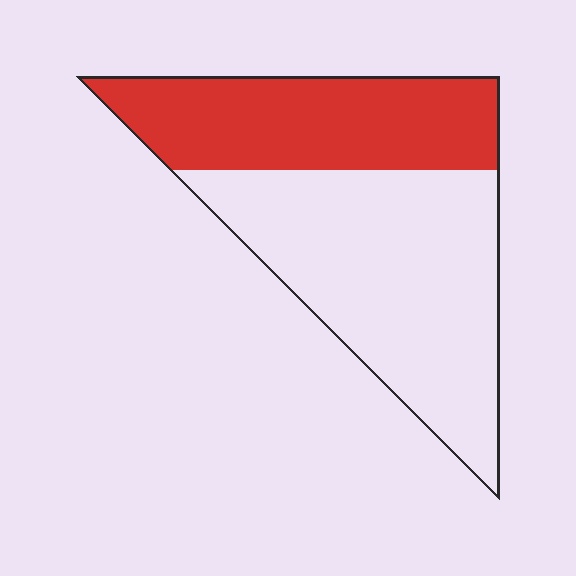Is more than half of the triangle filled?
No.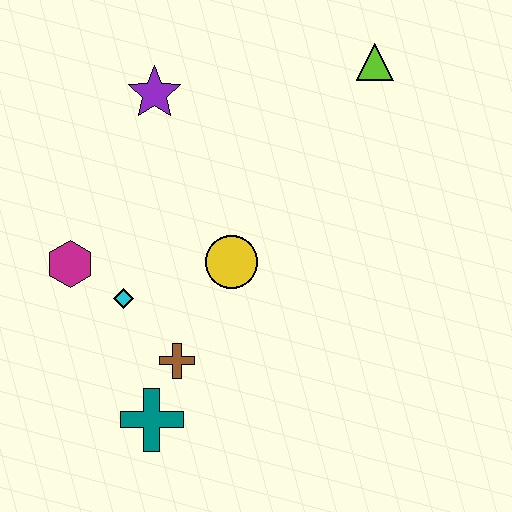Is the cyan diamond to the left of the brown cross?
Yes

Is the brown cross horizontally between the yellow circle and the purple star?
Yes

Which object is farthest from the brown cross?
The lime triangle is farthest from the brown cross.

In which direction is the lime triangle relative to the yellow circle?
The lime triangle is above the yellow circle.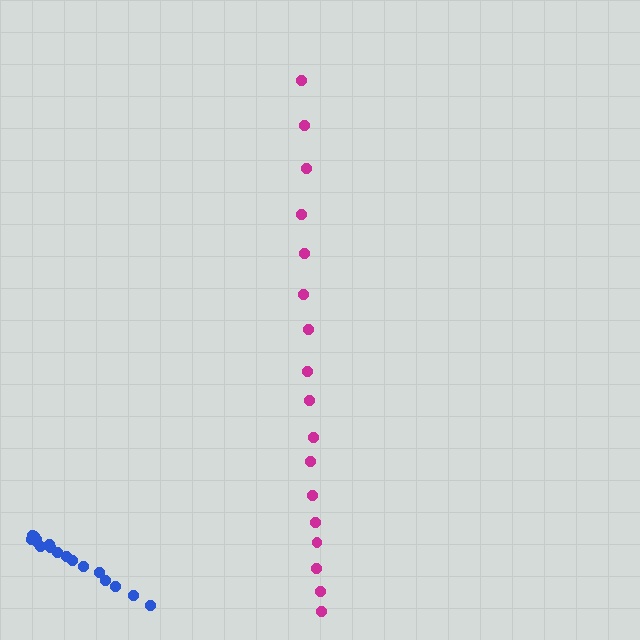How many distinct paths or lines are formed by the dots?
There are 2 distinct paths.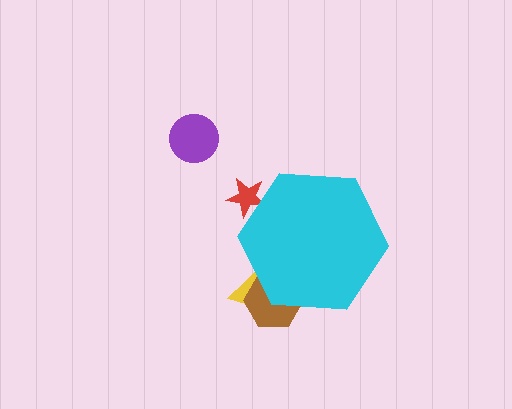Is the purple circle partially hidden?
No, the purple circle is fully visible.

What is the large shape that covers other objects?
A cyan hexagon.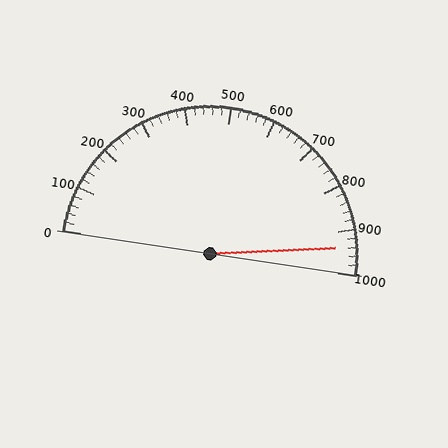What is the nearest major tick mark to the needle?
The nearest major tick mark is 900.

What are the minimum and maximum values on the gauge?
The gauge ranges from 0 to 1000.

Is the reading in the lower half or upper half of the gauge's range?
The reading is in the upper half of the range (0 to 1000).